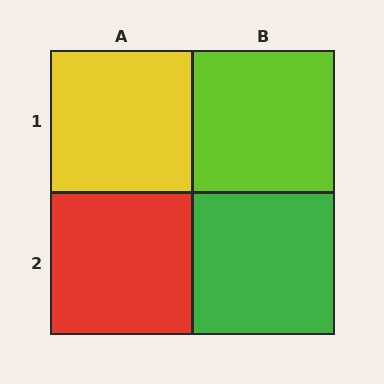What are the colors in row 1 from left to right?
Yellow, lime.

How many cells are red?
1 cell is red.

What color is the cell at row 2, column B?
Green.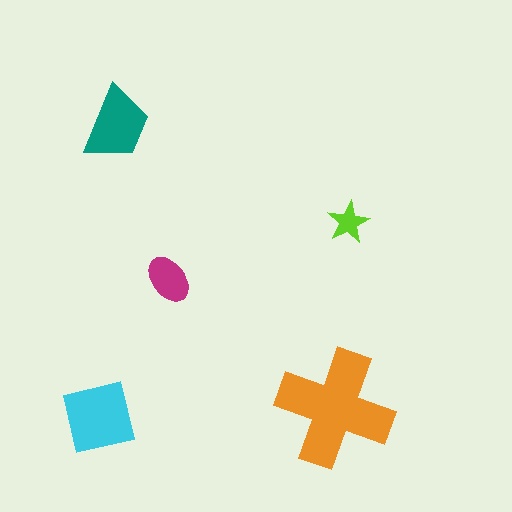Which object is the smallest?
The lime star.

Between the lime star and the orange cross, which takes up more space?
The orange cross.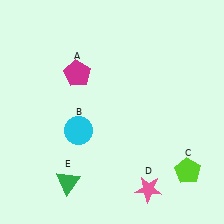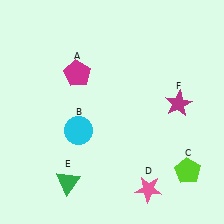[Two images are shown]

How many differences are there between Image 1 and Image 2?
There is 1 difference between the two images.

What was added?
A magenta star (F) was added in Image 2.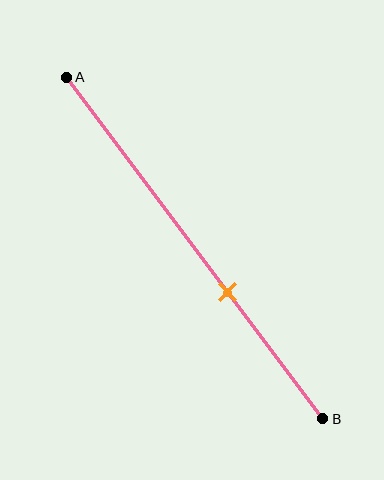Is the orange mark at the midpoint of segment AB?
No, the mark is at about 65% from A, not at the 50% midpoint.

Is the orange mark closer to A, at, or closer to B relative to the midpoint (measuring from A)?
The orange mark is closer to point B than the midpoint of segment AB.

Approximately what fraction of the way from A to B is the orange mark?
The orange mark is approximately 65% of the way from A to B.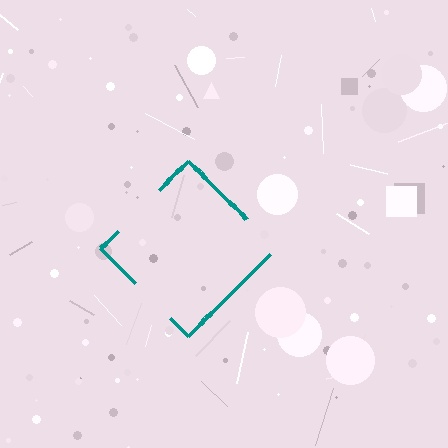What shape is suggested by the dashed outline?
The dashed outline suggests a diamond.